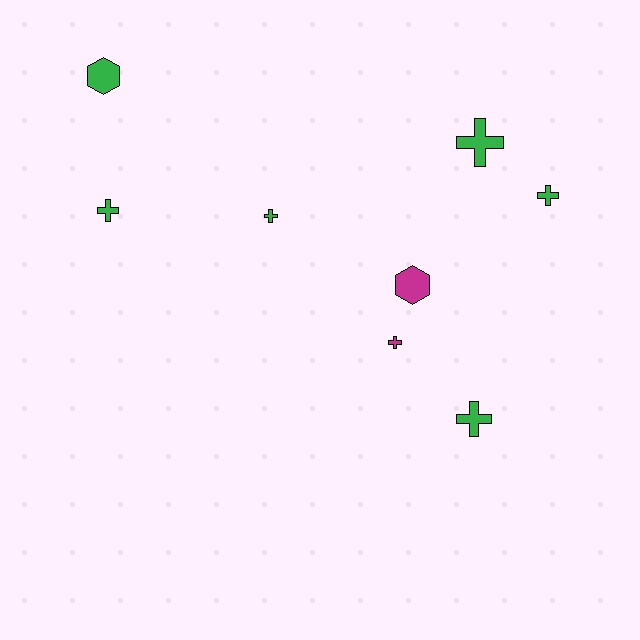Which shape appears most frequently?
Cross, with 6 objects.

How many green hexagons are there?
There is 1 green hexagon.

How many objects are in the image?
There are 8 objects.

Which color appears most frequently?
Green, with 6 objects.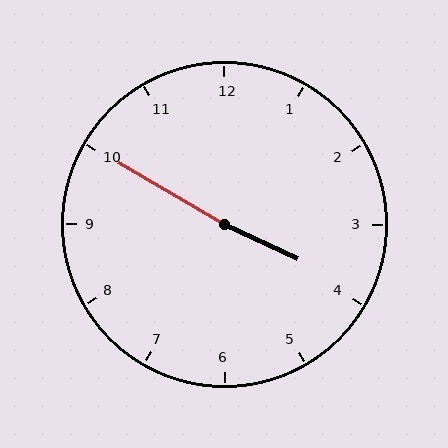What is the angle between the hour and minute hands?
Approximately 175 degrees.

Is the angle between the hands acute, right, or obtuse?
It is obtuse.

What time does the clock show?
3:50.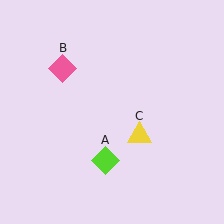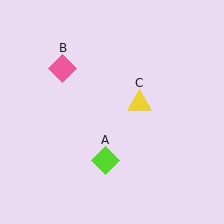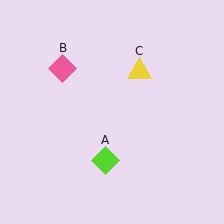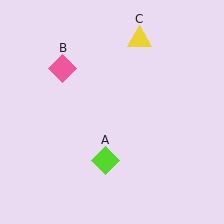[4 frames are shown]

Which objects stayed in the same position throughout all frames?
Lime diamond (object A) and pink diamond (object B) remained stationary.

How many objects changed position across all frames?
1 object changed position: yellow triangle (object C).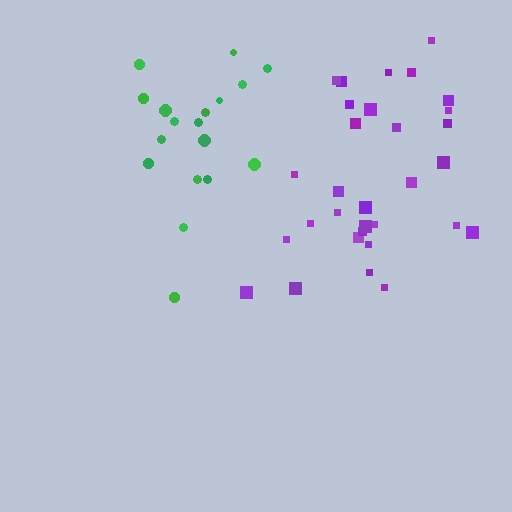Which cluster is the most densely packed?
Green.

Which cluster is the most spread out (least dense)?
Purple.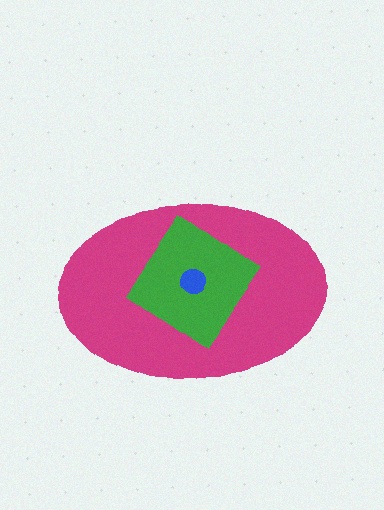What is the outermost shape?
The magenta ellipse.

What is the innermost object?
The blue circle.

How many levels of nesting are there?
3.